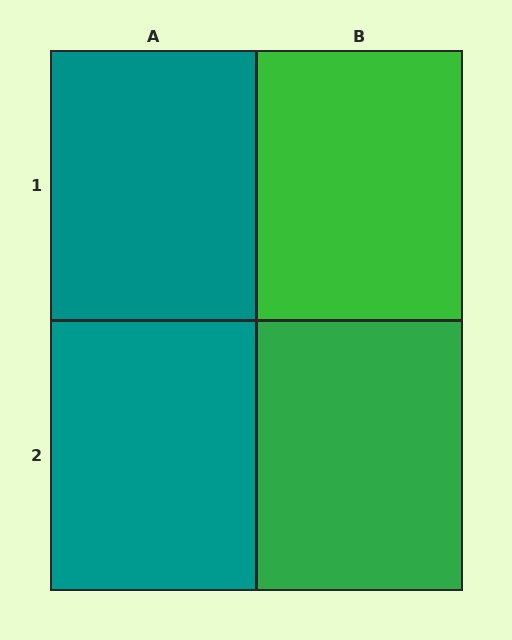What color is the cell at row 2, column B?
Green.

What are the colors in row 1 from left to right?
Teal, green.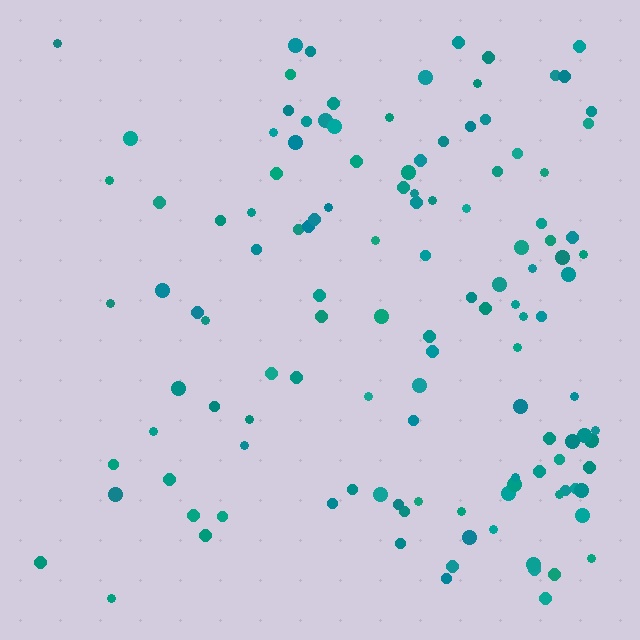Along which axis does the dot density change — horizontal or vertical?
Horizontal.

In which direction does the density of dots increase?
From left to right, with the right side densest.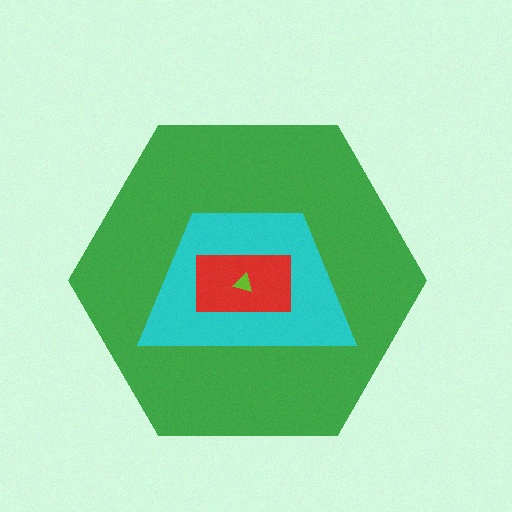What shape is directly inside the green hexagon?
The cyan trapezoid.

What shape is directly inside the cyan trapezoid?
The red rectangle.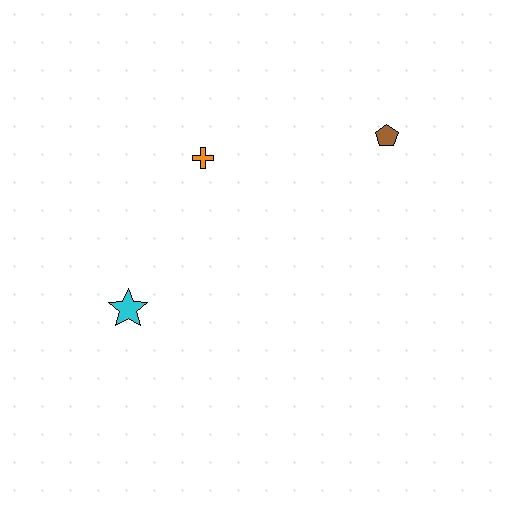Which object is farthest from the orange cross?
The brown pentagon is farthest from the orange cross.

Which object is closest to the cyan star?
The orange cross is closest to the cyan star.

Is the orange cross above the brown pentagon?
No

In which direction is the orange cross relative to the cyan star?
The orange cross is above the cyan star.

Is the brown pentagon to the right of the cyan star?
Yes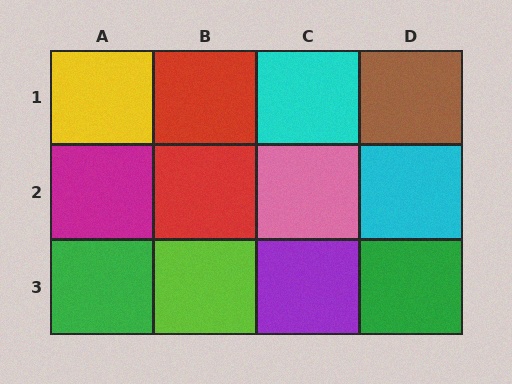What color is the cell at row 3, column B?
Lime.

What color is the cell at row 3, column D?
Green.